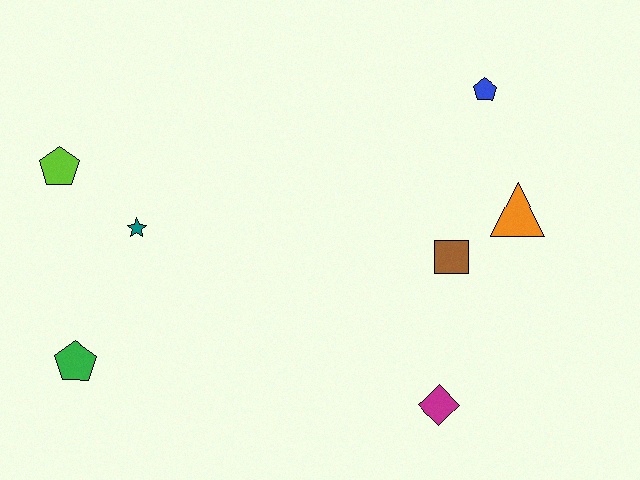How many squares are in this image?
There is 1 square.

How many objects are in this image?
There are 7 objects.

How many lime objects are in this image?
There is 1 lime object.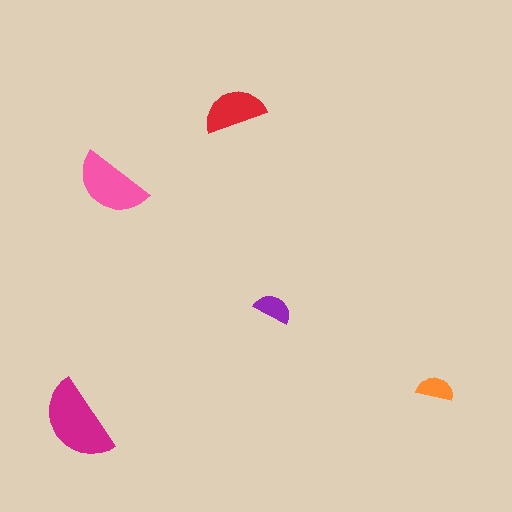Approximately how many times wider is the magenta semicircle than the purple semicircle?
About 2 times wider.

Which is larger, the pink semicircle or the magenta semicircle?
The magenta one.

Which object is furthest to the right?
The orange semicircle is rightmost.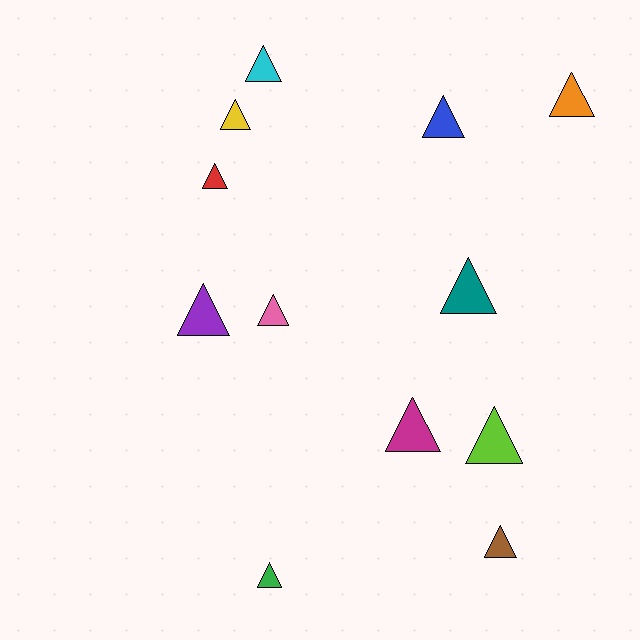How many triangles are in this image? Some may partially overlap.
There are 12 triangles.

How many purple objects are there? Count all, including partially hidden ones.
There is 1 purple object.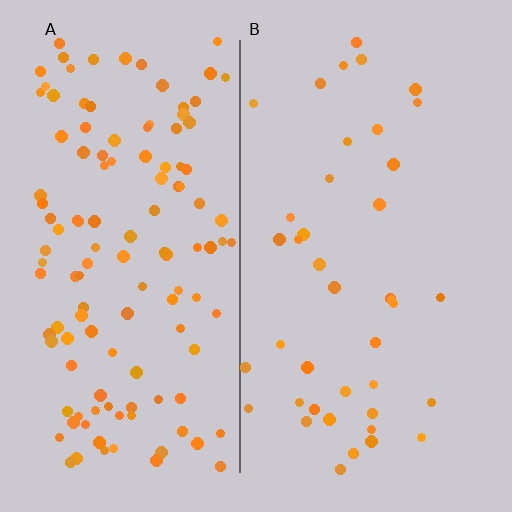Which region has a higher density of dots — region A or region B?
A (the left).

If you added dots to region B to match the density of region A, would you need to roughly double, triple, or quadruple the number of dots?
Approximately triple.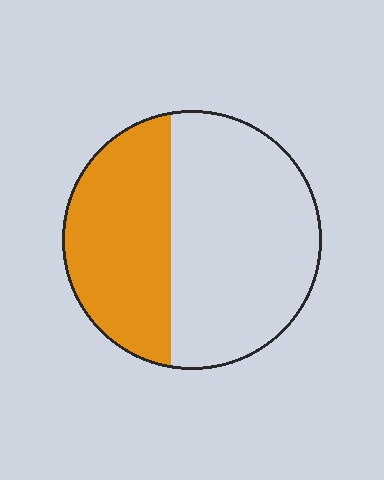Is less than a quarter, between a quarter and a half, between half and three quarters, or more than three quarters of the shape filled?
Between a quarter and a half.